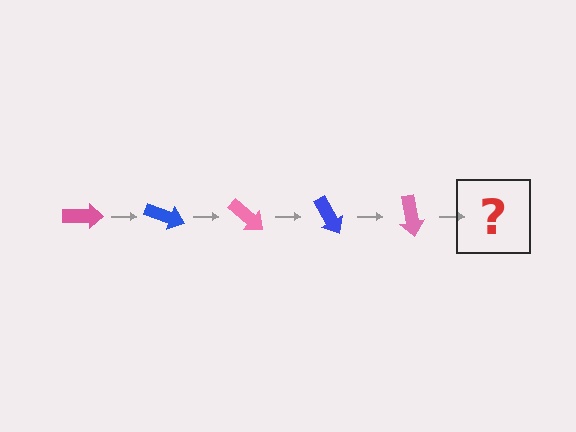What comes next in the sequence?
The next element should be a blue arrow, rotated 100 degrees from the start.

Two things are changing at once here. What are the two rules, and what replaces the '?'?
The two rules are that it rotates 20 degrees each step and the color cycles through pink and blue. The '?' should be a blue arrow, rotated 100 degrees from the start.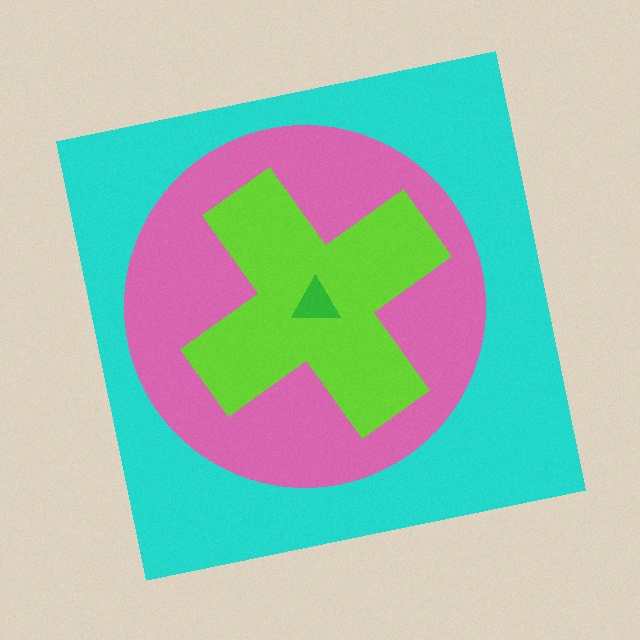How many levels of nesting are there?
4.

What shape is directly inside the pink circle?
The lime cross.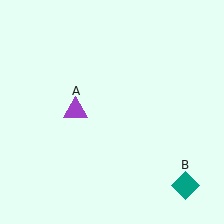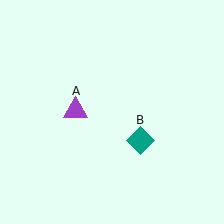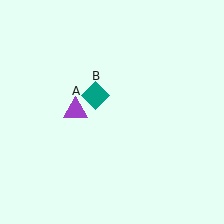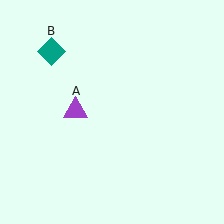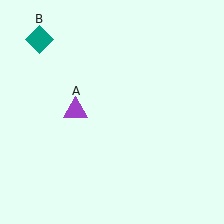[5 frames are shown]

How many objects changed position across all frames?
1 object changed position: teal diamond (object B).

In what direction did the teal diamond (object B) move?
The teal diamond (object B) moved up and to the left.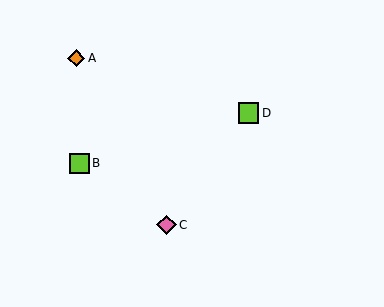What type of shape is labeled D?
Shape D is a lime square.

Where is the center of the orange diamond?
The center of the orange diamond is at (76, 58).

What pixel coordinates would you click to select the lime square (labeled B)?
Click at (79, 163) to select the lime square B.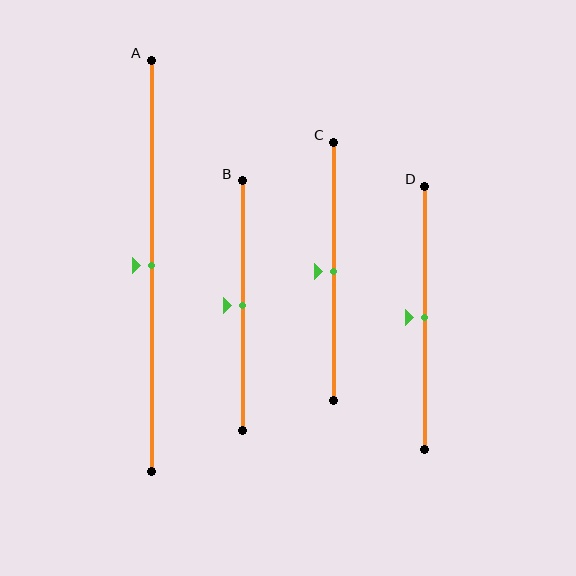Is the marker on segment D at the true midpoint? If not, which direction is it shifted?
Yes, the marker on segment D is at the true midpoint.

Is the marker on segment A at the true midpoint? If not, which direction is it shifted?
Yes, the marker on segment A is at the true midpoint.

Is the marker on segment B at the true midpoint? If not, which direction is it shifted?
Yes, the marker on segment B is at the true midpoint.